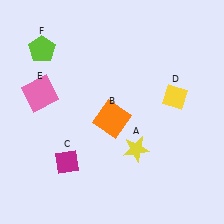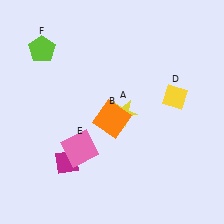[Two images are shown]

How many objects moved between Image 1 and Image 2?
2 objects moved between the two images.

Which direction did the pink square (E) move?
The pink square (E) moved down.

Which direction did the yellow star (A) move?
The yellow star (A) moved up.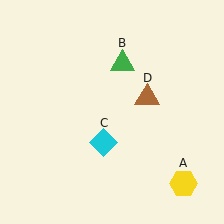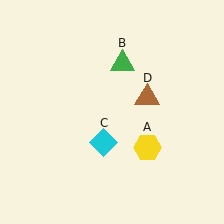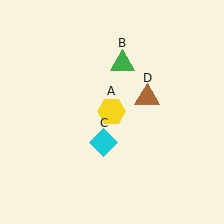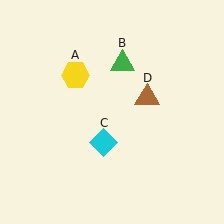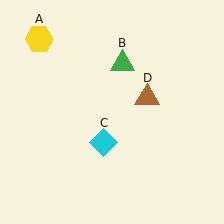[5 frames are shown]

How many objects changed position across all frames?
1 object changed position: yellow hexagon (object A).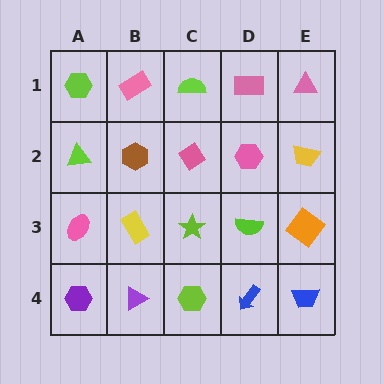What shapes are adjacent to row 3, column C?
A pink diamond (row 2, column C), a lime hexagon (row 4, column C), a yellow rectangle (row 3, column B), a lime semicircle (row 3, column D).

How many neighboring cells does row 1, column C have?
3.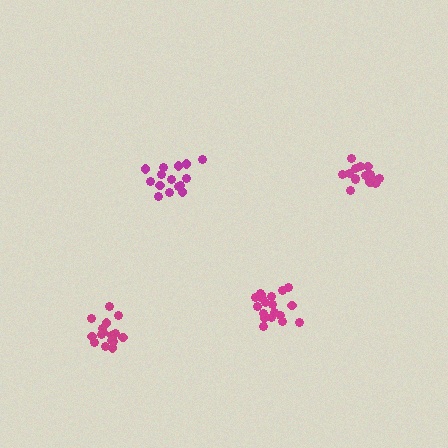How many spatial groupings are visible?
There are 4 spatial groupings.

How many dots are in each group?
Group 1: 19 dots, Group 2: 15 dots, Group 3: 17 dots, Group 4: 16 dots (67 total).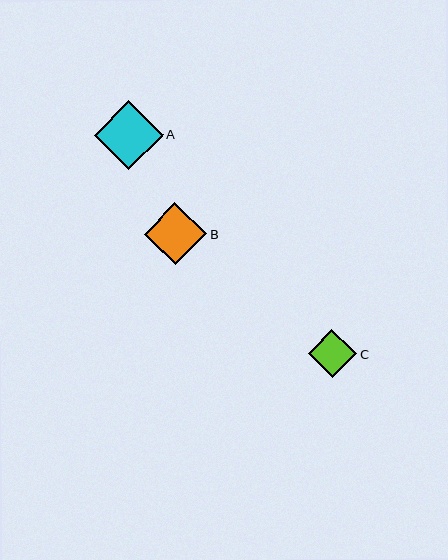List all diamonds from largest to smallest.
From largest to smallest: A, B, C.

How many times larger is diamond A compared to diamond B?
Diamond A is approximately 1.1 times the size of diamond B.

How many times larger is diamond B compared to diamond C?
Diamond B is approximately 1.3 times the size of diamond C.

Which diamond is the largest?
Diamond A is the largest with a size of approximately 69 pixels.